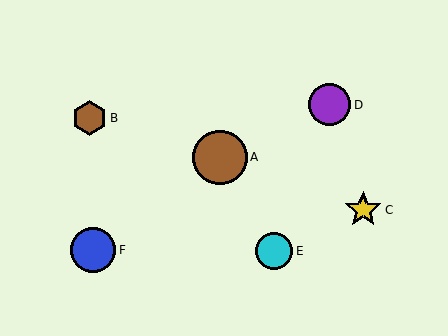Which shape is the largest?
The brown circle (labeled A) is the largest.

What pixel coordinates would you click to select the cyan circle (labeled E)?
Click at (274, 251) to select the cyan circle E.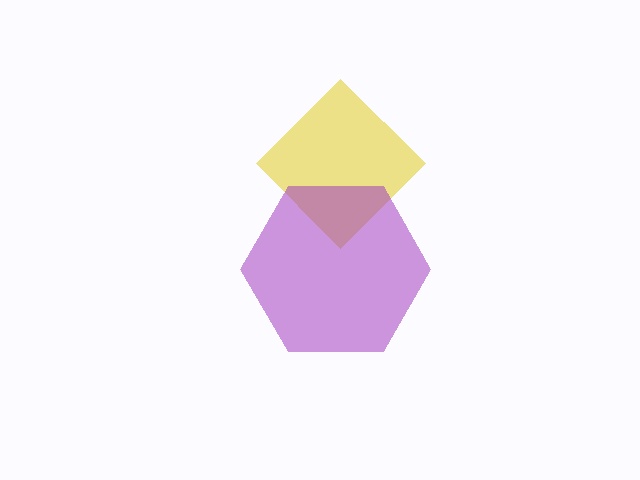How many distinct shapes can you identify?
There are 2 distinct shapes: a yellow diamond, a purple hexagon.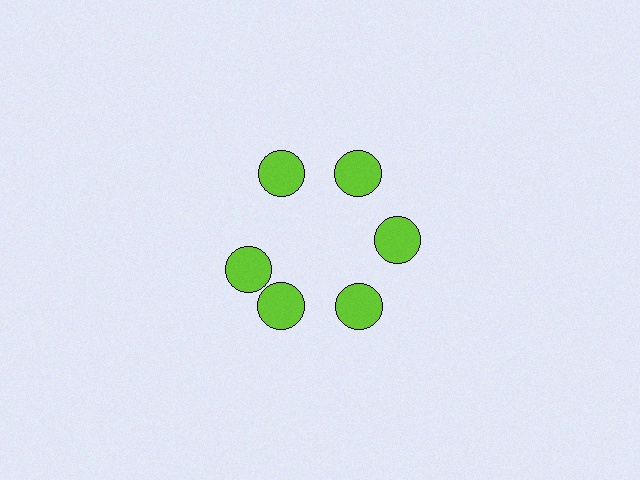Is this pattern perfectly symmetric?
No. The 6 lime circles are arranged in a ring, but one element near the 9 o'clock position is rotated out of alignment along the ring, breaking the 6-fold rotational symmetry.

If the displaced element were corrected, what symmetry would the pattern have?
It would have 6-fold rotational symmetry — the pattern would map onto itself every 60 degrees.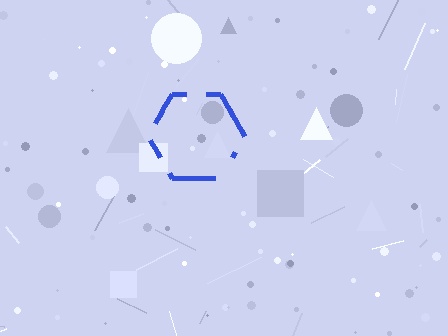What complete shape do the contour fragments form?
The contour fragments form a hexagon.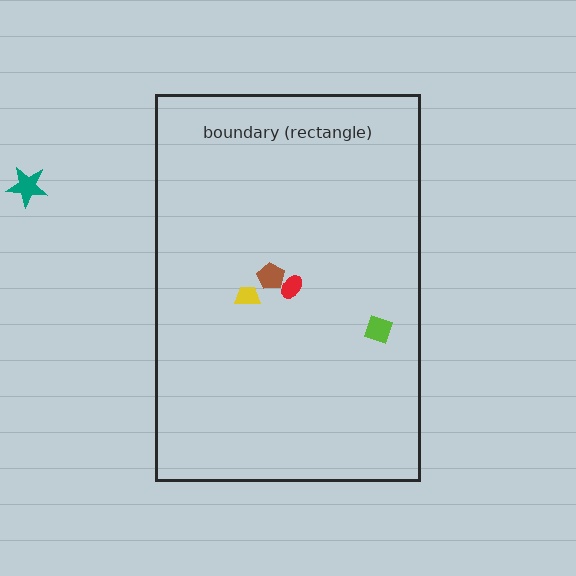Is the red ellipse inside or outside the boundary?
Inside.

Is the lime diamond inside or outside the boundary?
Inside.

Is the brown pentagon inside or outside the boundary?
Inside.